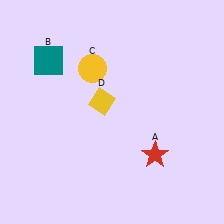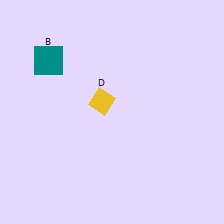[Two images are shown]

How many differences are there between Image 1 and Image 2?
There are 2 differences between the two images.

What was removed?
The yellow circle (C), the red star (A) were removed in Image 2.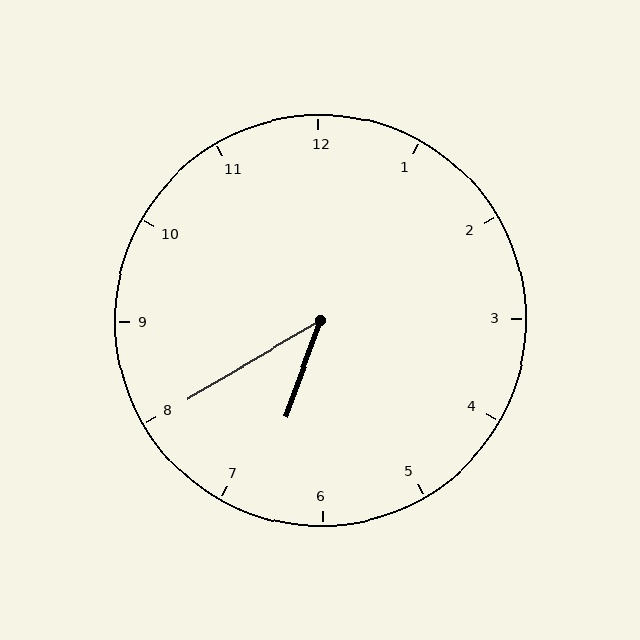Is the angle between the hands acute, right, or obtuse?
It is acute.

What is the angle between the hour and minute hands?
Approximately 40 degrees.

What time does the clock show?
6:40.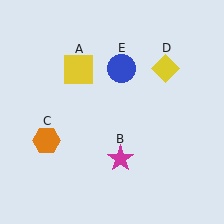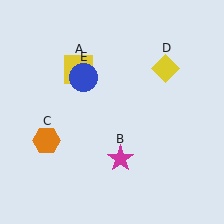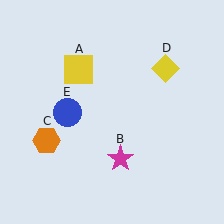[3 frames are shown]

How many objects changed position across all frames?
1 object changed position: blue circle (object E).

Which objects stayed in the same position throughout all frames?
Yellow square (object A) and magenta star (object B) and orange hexagon (object C) and yellow diamond (object D) remained stationary.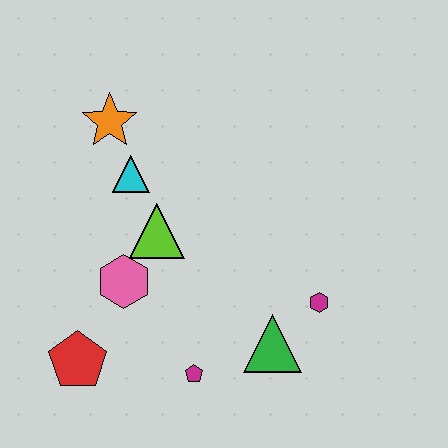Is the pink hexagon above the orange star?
No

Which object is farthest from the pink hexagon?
The magenta hexagon is farthest from the pink hexagon.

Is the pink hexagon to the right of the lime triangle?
No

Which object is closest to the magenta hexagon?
The green triangle is closest to the magenta hexagon.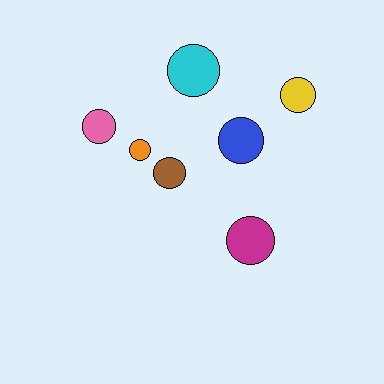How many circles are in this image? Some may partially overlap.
There are 7 circles.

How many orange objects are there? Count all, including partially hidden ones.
There is 1 orange object.